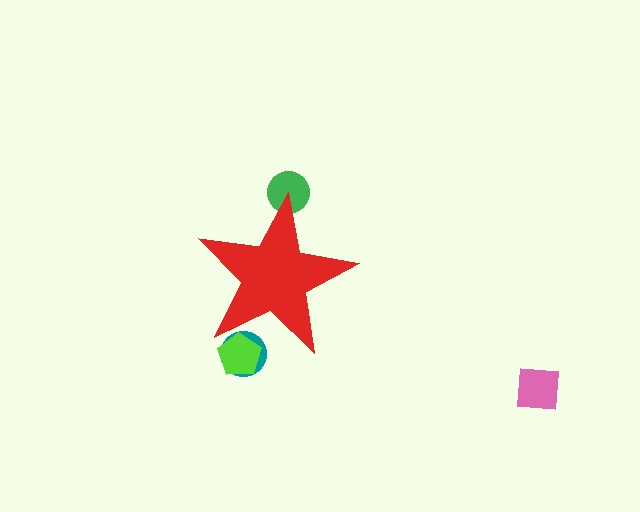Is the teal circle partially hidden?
Yes, the teal circle is partially hidden behind the red star.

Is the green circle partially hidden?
Yes, the green circle is partially hidden behind the red star.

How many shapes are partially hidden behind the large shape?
3 shapes are partially hidden.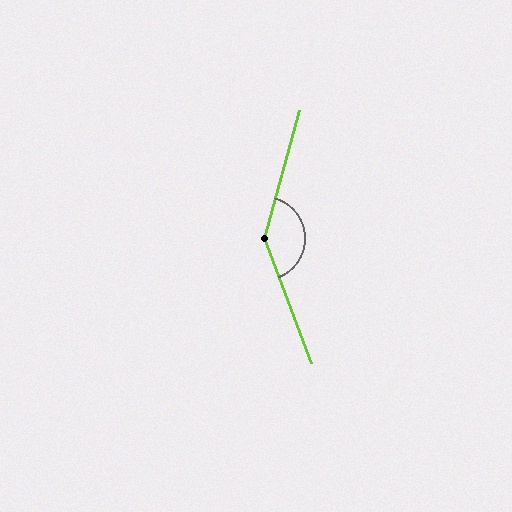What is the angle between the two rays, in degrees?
Approximately 144 degrees.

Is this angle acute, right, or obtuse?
It is obtuse.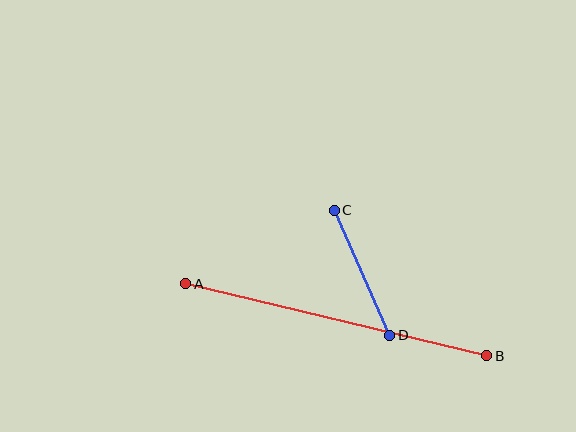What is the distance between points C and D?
The distance is approximately 137 pixels.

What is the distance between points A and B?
The distance is approximately 309 pixels.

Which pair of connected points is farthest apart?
Points A and B are farthest apart.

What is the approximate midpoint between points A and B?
The midpoint is at approximately (336, 320) pixels.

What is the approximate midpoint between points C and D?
The midpoint is at approximately (362, 273) pixels.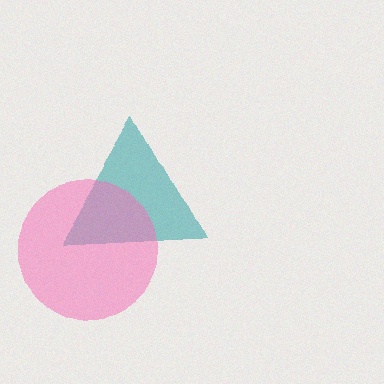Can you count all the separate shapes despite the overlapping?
Yes, there are 2 separate shapes.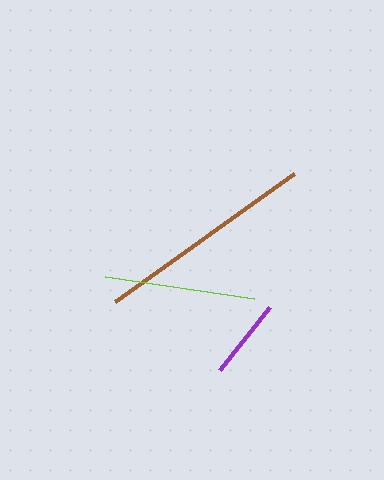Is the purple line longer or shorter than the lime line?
The lime line is longer than the purple line.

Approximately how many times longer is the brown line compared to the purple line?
The brown line is approximately 2.7 times the length of the purple line.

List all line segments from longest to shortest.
From longest to shortest: brown, lime, purple.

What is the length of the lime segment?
The lime segment is approximately 151 pixels long.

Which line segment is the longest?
The brown line is the longest at approximately 221 pixels.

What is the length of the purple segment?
The purple segment is approximately 81 pixels long.